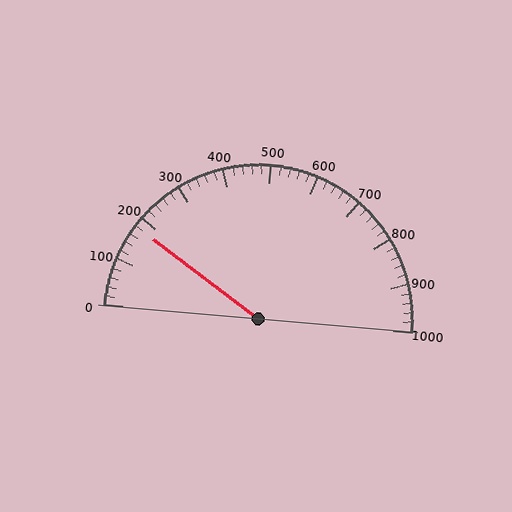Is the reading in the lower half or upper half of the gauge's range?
The reading is in the lower half of the range (0 to 1000).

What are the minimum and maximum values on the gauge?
The gauge ranges from 0 to 1000.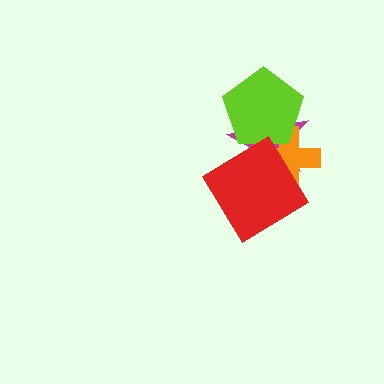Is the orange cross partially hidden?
Yes, it is partially covered by another shape.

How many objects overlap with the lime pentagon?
2 objects overlap with the lime pentagon.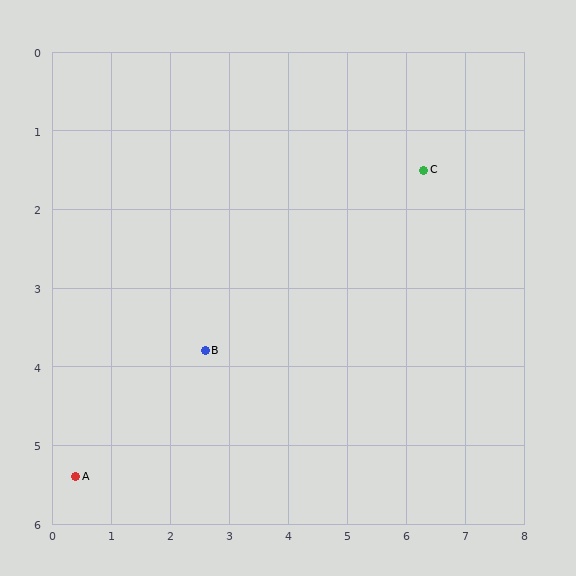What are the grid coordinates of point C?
Point C is at approximately (6.3, 1.5).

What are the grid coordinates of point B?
Point B is at approximately (2.6, 3.8).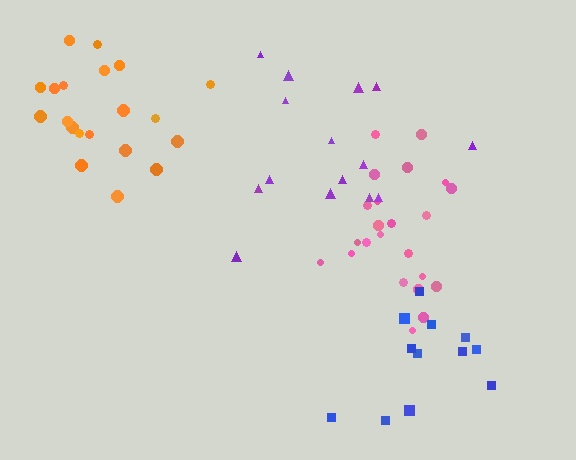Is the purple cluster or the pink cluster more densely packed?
Pink.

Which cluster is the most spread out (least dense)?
Purple.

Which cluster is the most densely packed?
Pink.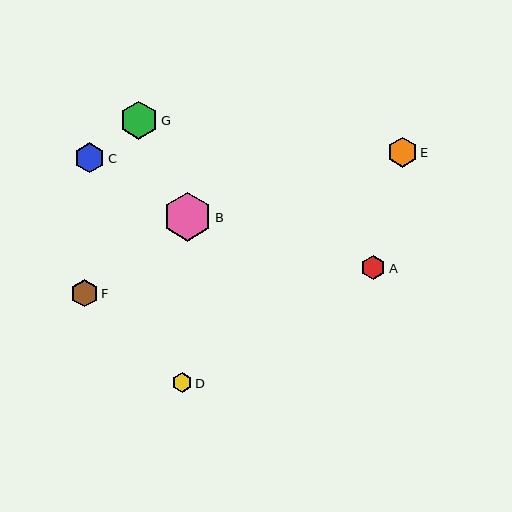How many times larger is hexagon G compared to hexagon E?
Hexagon G is approximately 1.3 times the size of hexagon E.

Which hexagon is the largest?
Hexagon B is the largest with a size of approximately 49 pixels.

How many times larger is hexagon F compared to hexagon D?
Hexagon F is approximately 1.4 times the size of hexagon D.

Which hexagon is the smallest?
Hexagon D is the smallest with a size of approximately 20 pixels.